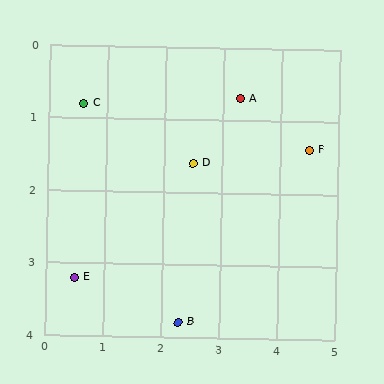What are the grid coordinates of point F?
Point F is at approximately (4.5, 1.4).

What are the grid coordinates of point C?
Point C is at approximately (0.6, 0.8).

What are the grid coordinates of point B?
Point B is at approximately (2.3, 3.8).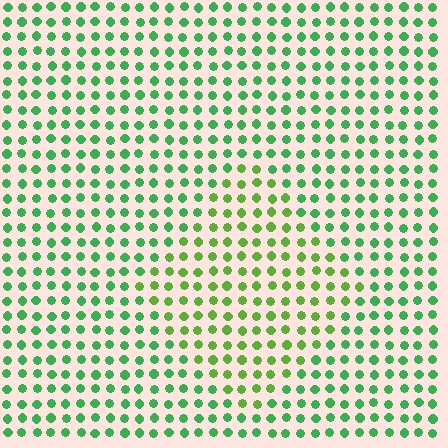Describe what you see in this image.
The image is filled with small green elements in a uniform arrangement. A diamond-shaped region is visible where the elements are tinted to a slightly different hue, forming a subtle color boundary.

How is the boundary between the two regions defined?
The boundary is defined purely by a slight shift in hue (about 30 degrees). Spacing, size, and orientation are identical on both sides.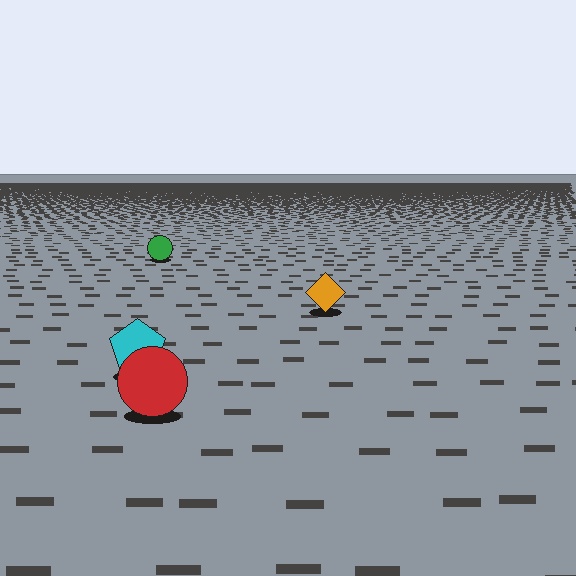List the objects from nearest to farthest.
From nearest to farthest: the red circle, the cyan pentagon, the orange diamond, the green circle.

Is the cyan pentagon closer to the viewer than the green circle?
Yes. The cyan pentagon is closer — you can tell from the texture gradient: the ground texture is coarser near it.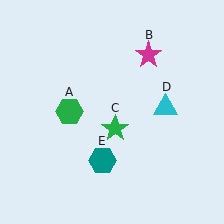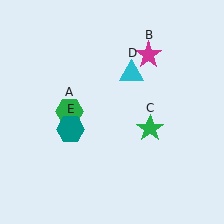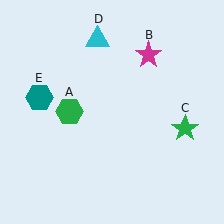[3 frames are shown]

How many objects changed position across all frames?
3 objects changed position: green star (object C), cyan triangle (object D), teal hexagon (object E).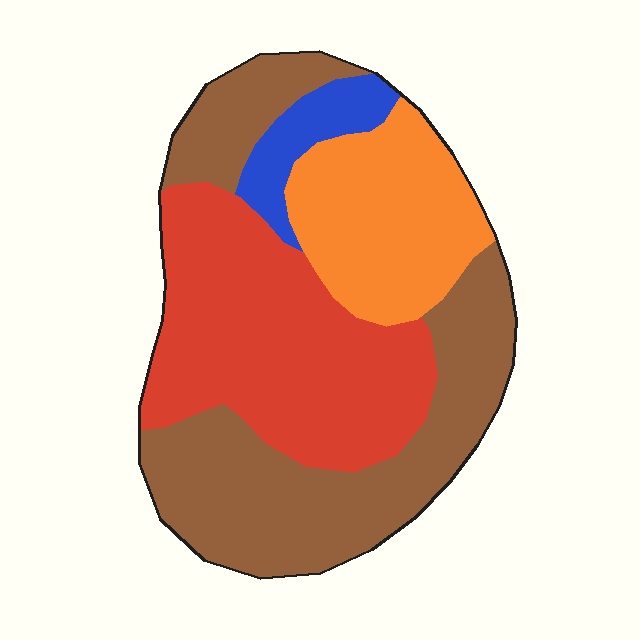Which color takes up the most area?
Brown, at roughly 40%.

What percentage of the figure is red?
Red takes up about one third (1/3) of the figure.